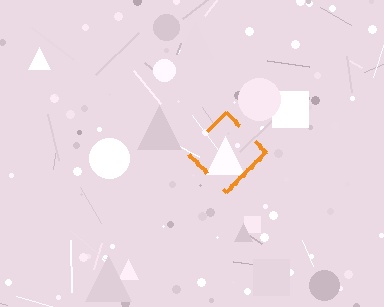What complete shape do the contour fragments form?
The contour fragments form a diamond.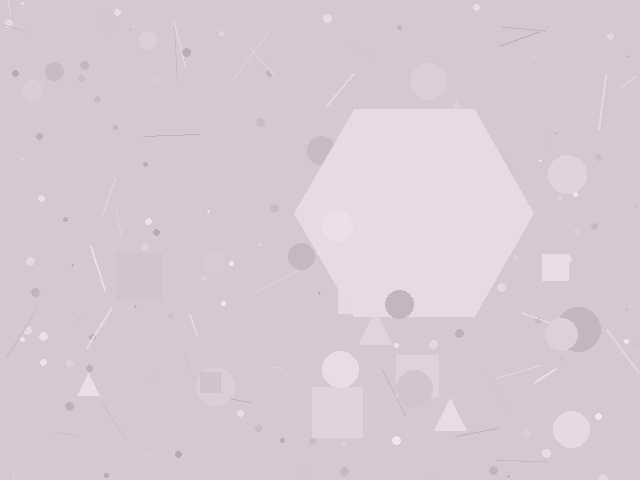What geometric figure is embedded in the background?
A hexagon is embedded in the background.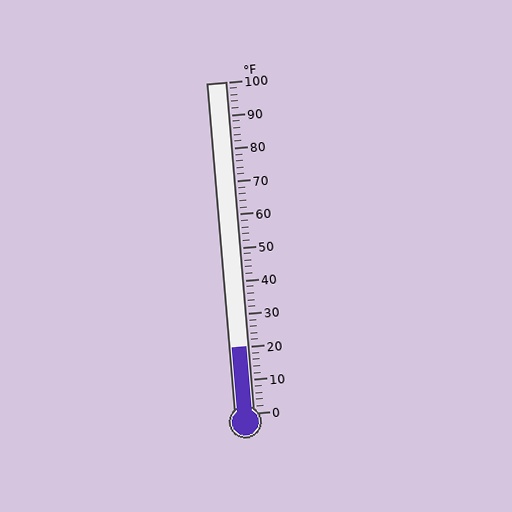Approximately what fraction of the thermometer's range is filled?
The thermometer is filled to approximately 20% of its range.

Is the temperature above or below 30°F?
The temperature is below 30°F.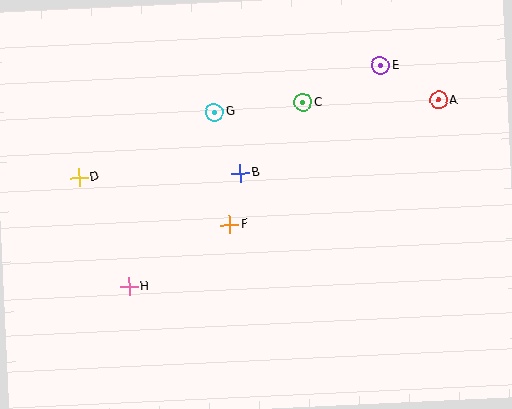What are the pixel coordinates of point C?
Point C is at (303, 103).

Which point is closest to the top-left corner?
Point D is closest to the top-left corner.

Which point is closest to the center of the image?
Point F at (230, 224) is closest to the center.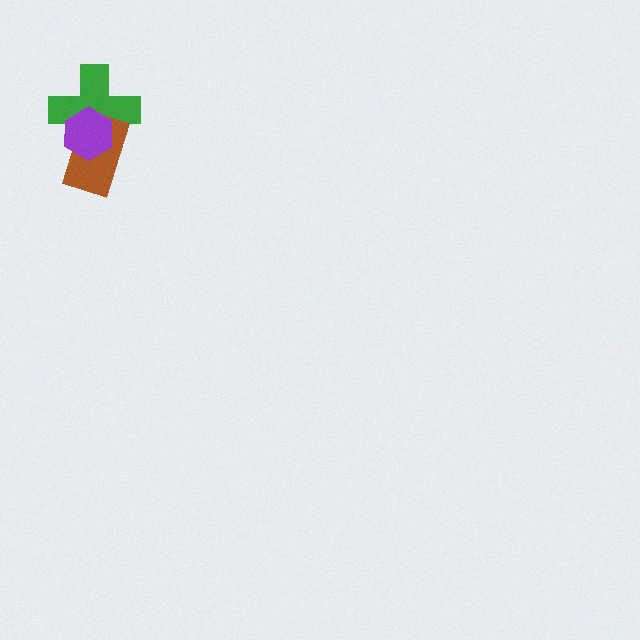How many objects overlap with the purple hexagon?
2 objects overlap with the purple hexagon.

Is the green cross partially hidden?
Yes, it is partially covered by another shape.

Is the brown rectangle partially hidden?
Yes, it is partially covered by another shape.